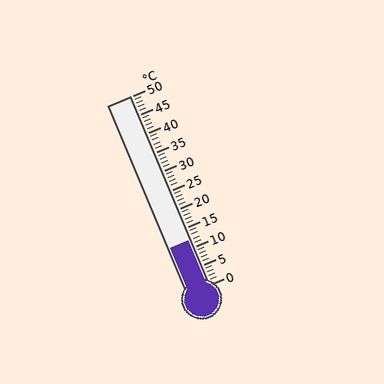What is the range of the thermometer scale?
The thermometer scale ranges from 0°C to 50°C.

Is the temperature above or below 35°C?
The temperature is below 35°C.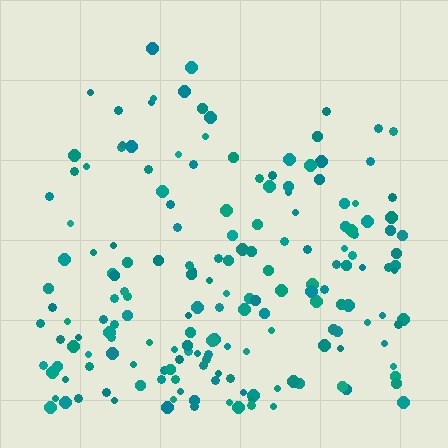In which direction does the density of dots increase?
From top to bottom, with the bottom side densest.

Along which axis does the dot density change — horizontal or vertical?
Vertical.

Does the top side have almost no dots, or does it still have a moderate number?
Still a moderate number, just noticeably fewer than the bottom.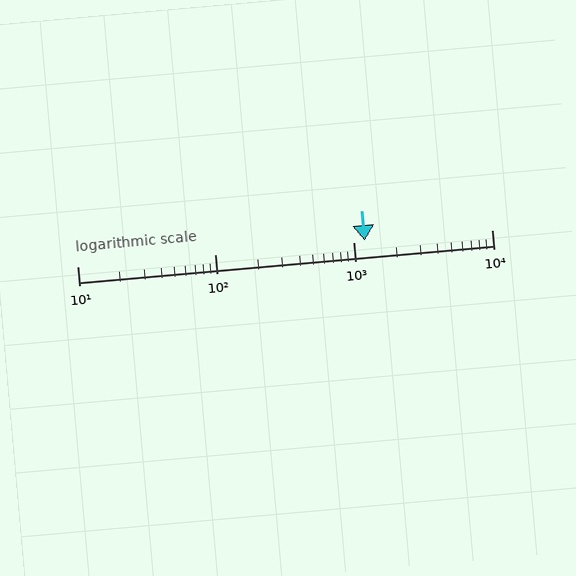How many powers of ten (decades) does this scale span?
The scale spans 3 decades, from 10 to 10000.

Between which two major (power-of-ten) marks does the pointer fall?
The pointer is between 1000 and 10000.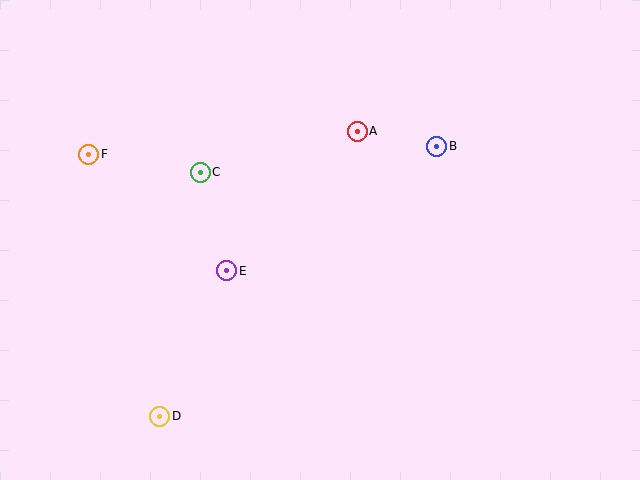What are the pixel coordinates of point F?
Point F is at (89, 154).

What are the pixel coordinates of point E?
Point E is at (227, 271).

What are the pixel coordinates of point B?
Point B is at (437, 146).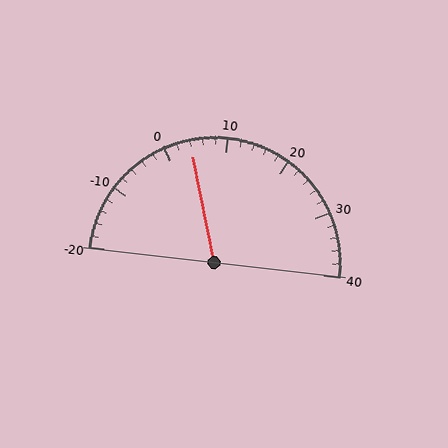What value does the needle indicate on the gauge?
The needle indicates approximately 4.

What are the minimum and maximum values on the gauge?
The gauge ranges from -20 to 40.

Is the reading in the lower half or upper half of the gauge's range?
The reading is in the lower half of the range (-20 to 40).